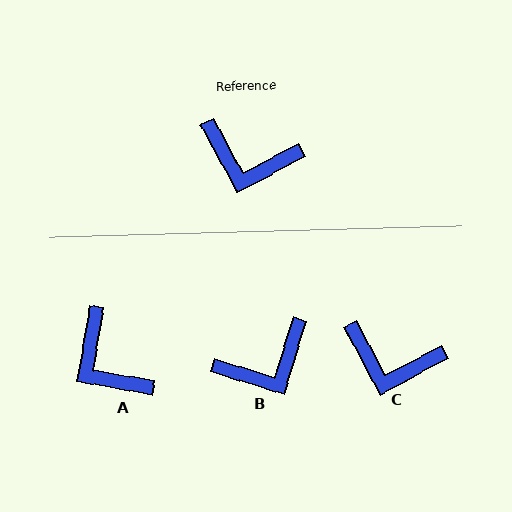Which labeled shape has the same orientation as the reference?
C.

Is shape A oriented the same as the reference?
No, it is off by about 39 degrees.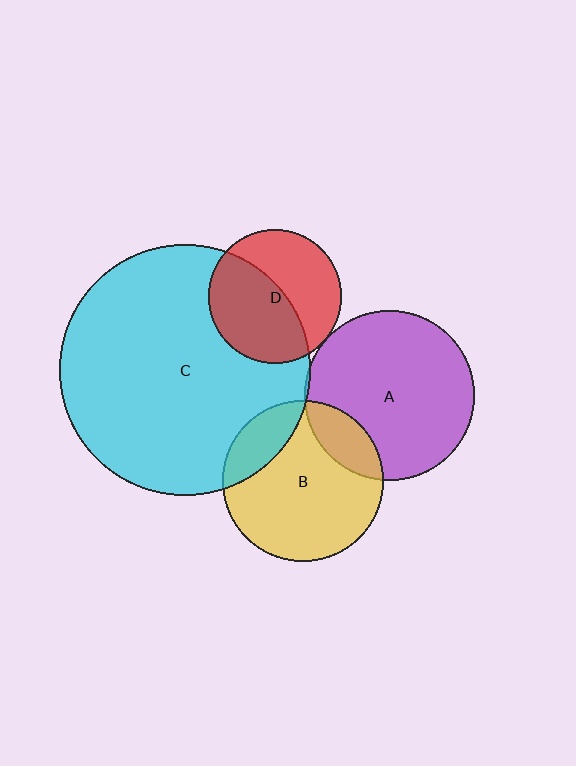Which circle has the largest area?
Circle C (cyan).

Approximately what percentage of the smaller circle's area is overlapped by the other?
Approximately 55%.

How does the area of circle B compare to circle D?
Approximately 1.4 times.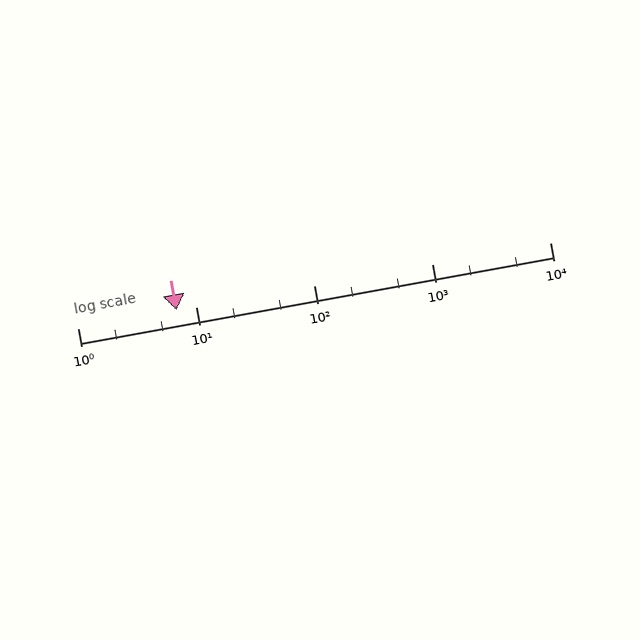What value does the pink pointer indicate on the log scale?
The pointer indicates approximately 6.9.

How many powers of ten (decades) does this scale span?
The scale spans 4 decades, from 1 to 10000.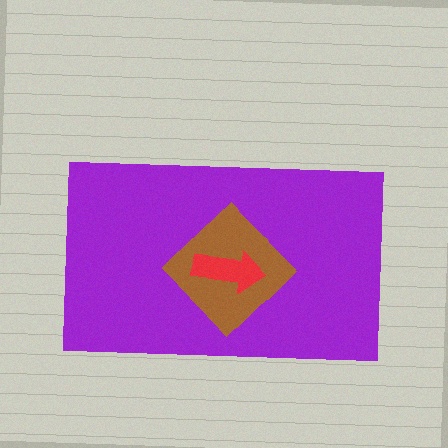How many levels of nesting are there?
3.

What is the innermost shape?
The red arrow.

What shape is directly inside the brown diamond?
The red arrow.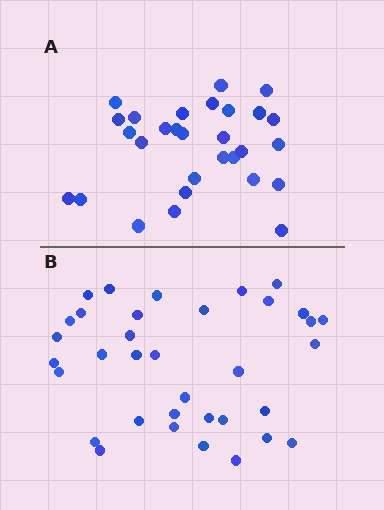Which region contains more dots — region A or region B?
Region B (the bottom region) has more dots.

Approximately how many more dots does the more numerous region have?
Region B has about 6 more dots than region A.